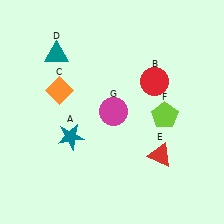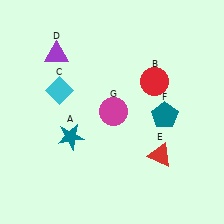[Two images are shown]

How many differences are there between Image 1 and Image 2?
There are 3 differences between the two images.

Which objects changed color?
C changed from orange to cyan. D changed from teal to purple. F changed from lime to teal.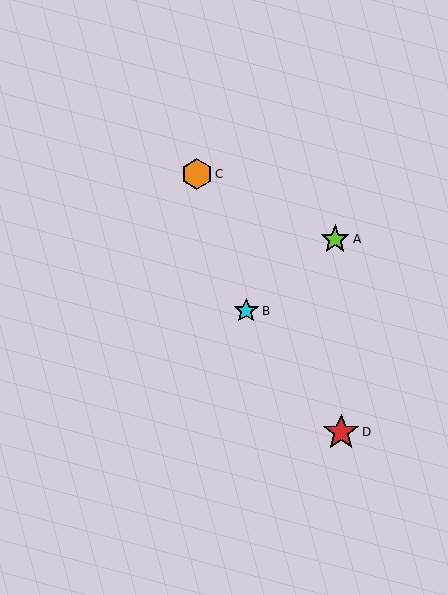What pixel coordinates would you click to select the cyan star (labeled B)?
Click at (246, 311) to select the cyan star B.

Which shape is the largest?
The red star (labeled D) is the largest.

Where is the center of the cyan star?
The center of the cyan star is at (246, 311).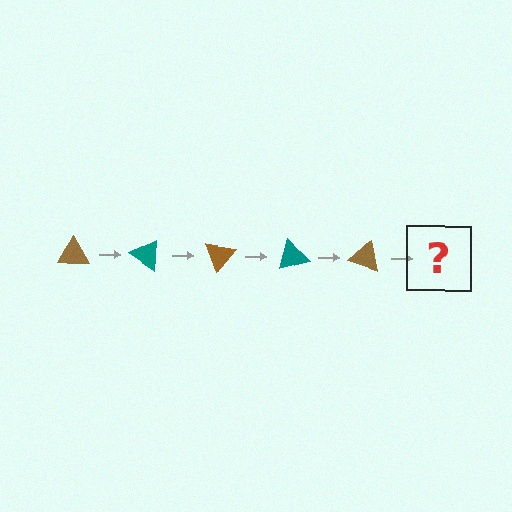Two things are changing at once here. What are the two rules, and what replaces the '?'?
The two rules are that it rotates 35 degrees each step and the color cycles through brown and teal. The '?' should be a teal triangle, rotated 175 degrees from the start.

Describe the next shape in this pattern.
It should be a teal triangle, rotated 175 degrees from the start.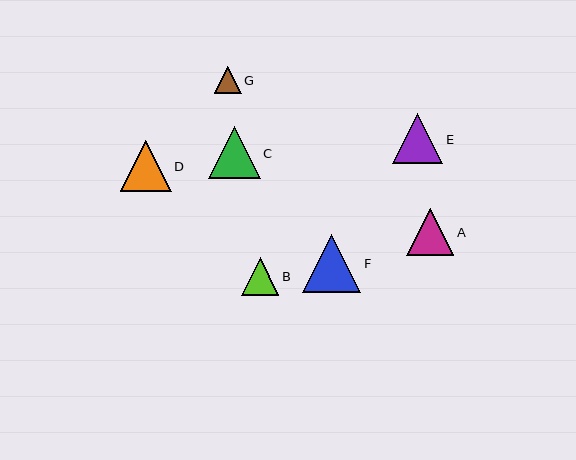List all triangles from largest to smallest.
From largest to smallest: F, C, D, E, A, B, G.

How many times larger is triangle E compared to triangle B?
Triangle E is approximately 1.4 times the size of triangle B.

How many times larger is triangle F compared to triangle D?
Triangle F is approximately 1.2 times the size of triangle D.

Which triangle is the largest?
Triangle F is the largest with a size of approximately 58 pixels.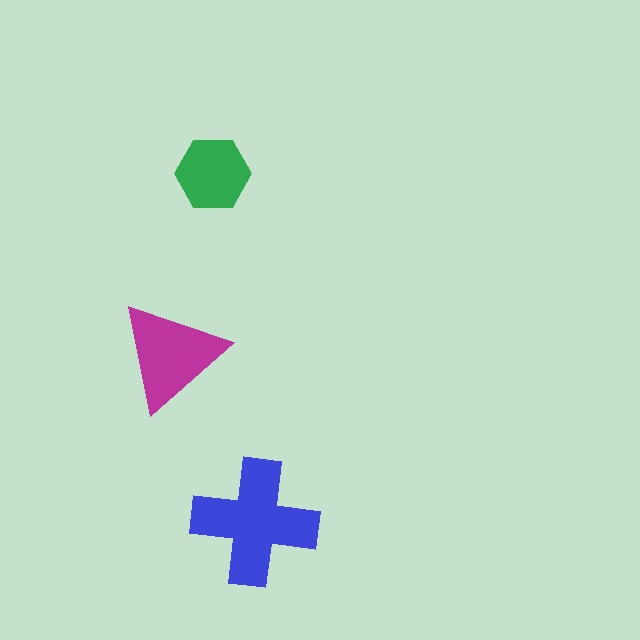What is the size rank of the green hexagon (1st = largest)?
3rd.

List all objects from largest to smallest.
The blue cross, the magenta triangle, the green hexagon.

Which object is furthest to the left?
The magenta triangle is leftmost.